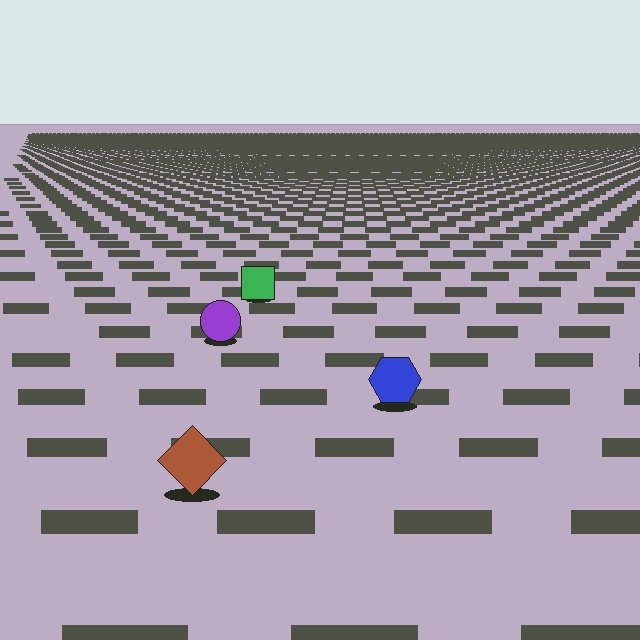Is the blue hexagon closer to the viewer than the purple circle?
Yes. The blue hexagon is closer — you can tell from the texture gradient: the ground texture is coarser near it.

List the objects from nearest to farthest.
From nearest to farthest: the brown diamond, the blue hexagon, the purple circle, the green square.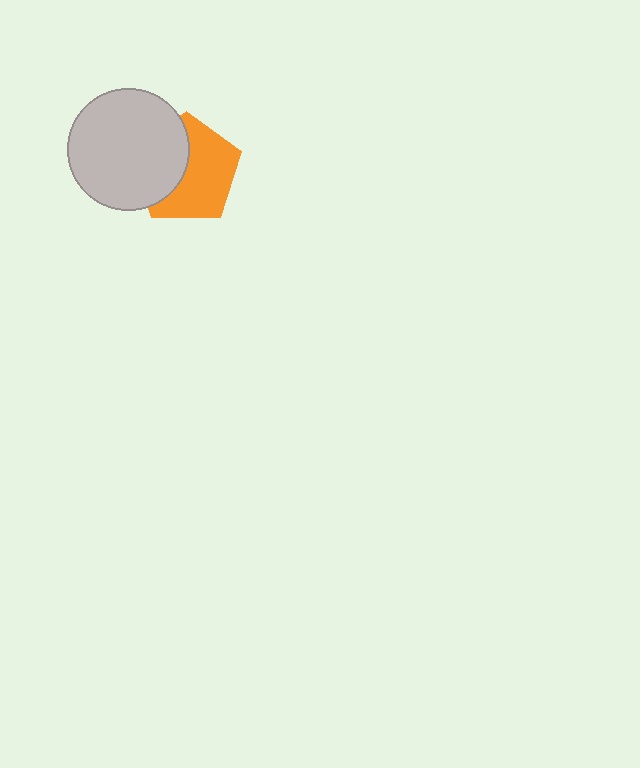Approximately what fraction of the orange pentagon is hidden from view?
Roughly 41% of the orange pentagon is hidden behind the light gray circle.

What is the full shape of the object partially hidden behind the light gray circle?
The partially hidden object is an orange pentagon.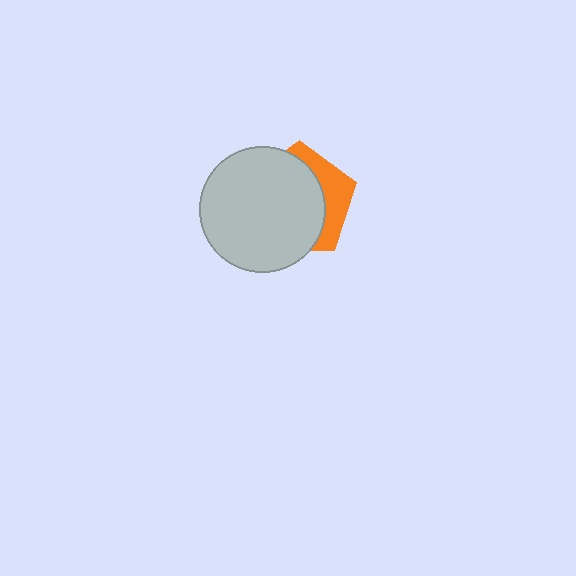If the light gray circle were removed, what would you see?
You would see the complete orange pentagon.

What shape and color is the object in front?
The object in front is a light gray circle.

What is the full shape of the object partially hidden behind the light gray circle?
The partially hidden object is an orange pentagon.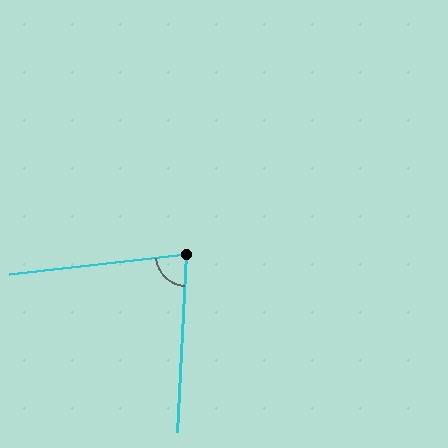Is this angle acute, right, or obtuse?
It is acute.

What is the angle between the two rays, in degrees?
Approximately 81 degrees.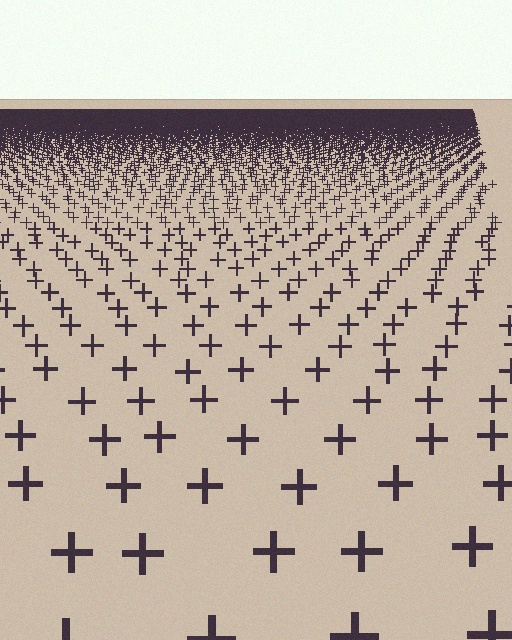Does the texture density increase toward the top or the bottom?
Density increases toward the top.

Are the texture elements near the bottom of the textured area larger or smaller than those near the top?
Larger. Near the bottom, elements are closer to the viewer and appear at a bigger on-screen size.